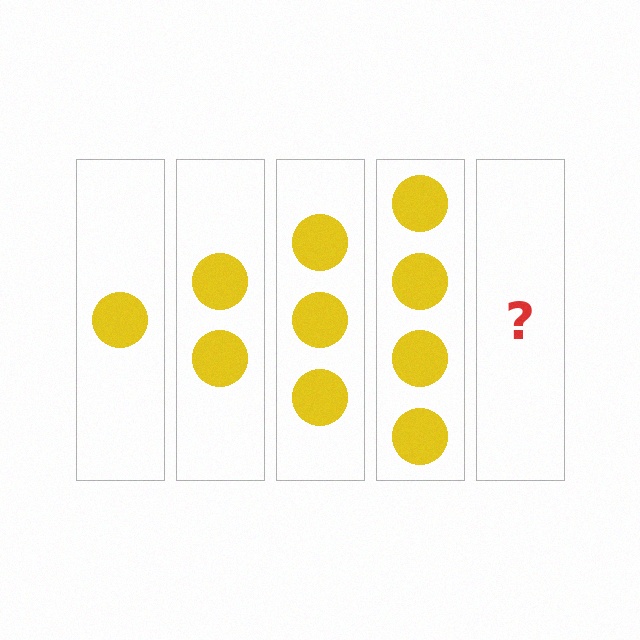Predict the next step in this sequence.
The next step is 5 circles.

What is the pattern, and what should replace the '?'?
The pattern is that each step adds one more circle. The '?' should be 5 circles.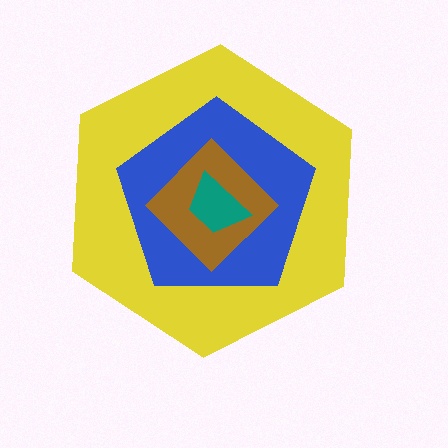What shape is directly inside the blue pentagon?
The brown diamond.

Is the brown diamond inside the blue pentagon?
Yes.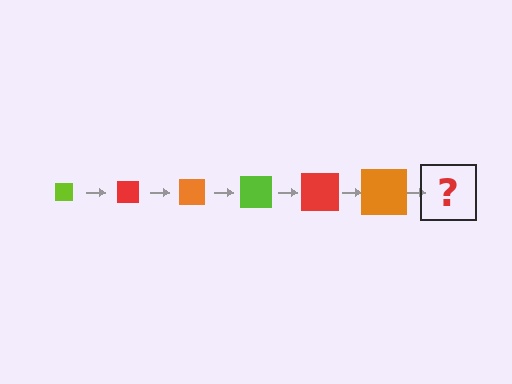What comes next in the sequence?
The next element should be a lime square, larger than the previous one.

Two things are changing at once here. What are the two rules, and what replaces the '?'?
The two rules are that the square grows larger each step and the color cycles through lime, red, and orange. The '?' should be a lime square, larger than the previous one.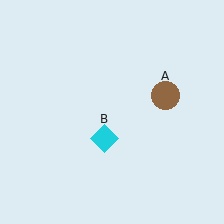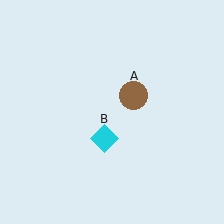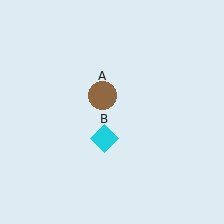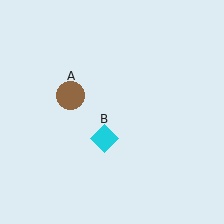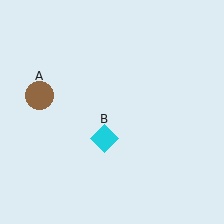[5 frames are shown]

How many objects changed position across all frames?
1 object changed position: brown circle (object A).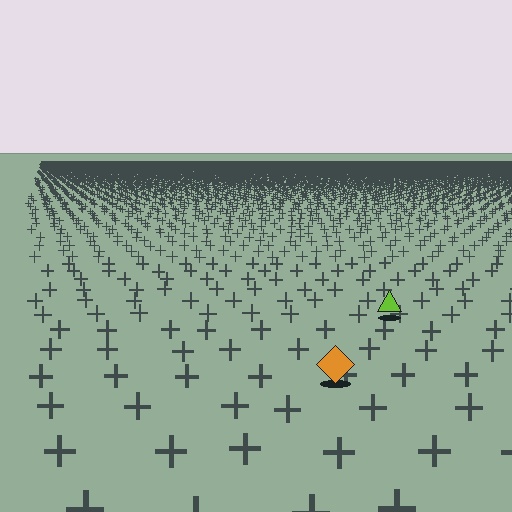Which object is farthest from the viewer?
The lime triangle is farthest from the viewer. It appears smaller and the ground texture around it is denser.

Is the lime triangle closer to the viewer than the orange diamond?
No. The orange diamond is closer — you can tell from the texture gradient: the ground texture is coarser near it.